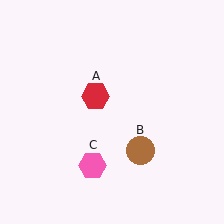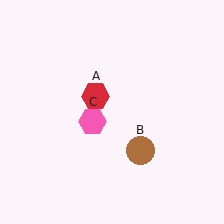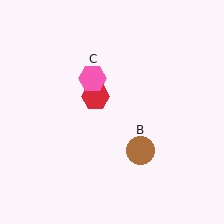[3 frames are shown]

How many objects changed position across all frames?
1 object changed position: pink hexagon (object C).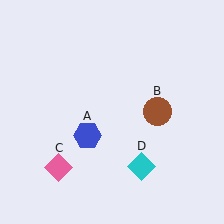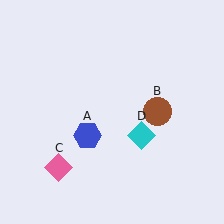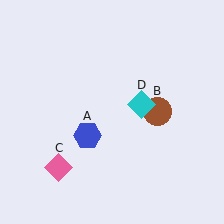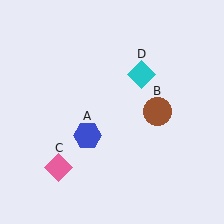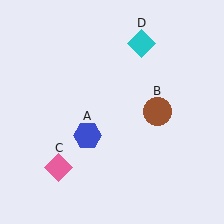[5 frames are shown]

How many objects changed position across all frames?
1 object changed position: cyan diamond (object D).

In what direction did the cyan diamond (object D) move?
The cyan diamond (object D) moved up.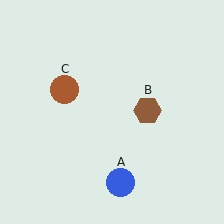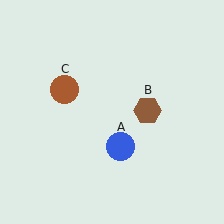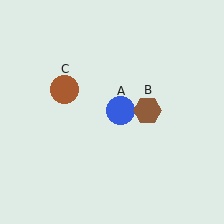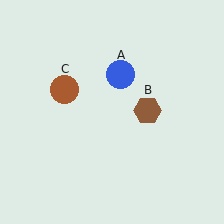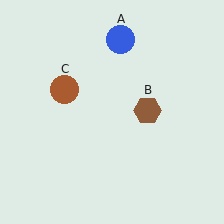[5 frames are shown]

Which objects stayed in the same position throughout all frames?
Brown hexagon (object B) and brown circle (object C) remained stationary.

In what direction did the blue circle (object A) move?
The blue circle (object A) moved up.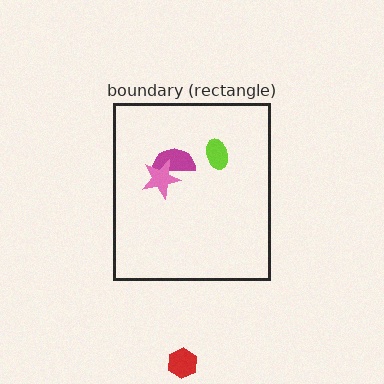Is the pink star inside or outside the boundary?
Inside.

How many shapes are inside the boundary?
3 inside, 1 outside.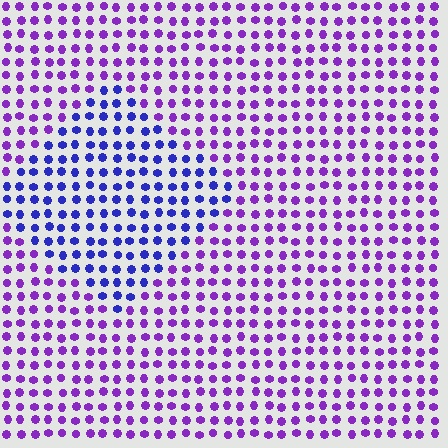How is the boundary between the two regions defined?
The boundary is defined purely by a slight shift in hue (about 39 degrees). Spacing, size, and orientation are identical on both sides.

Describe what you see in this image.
The image is filled with small purple elements in a uniform arrangement. A diamond-shaped region is visible where the elements are tinted to a slightly different hue, forming a subtle color boundary.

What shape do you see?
I see a diamond.